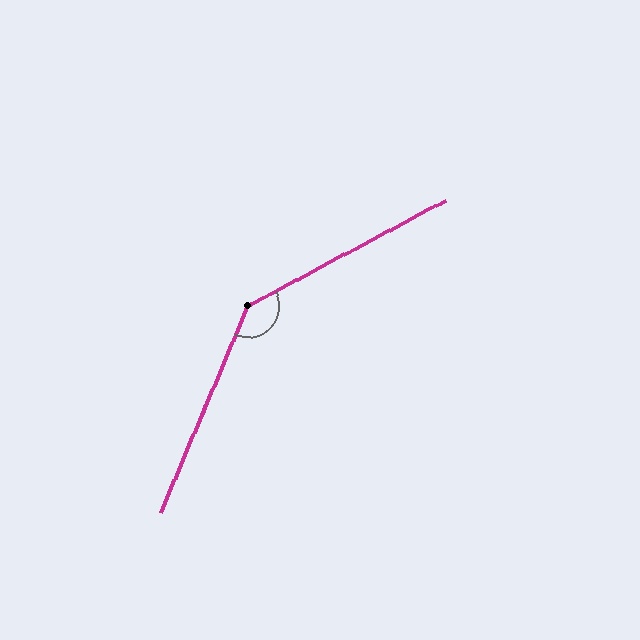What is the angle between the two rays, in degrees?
Approximately 141 degrees.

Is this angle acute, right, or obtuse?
It is obtuse.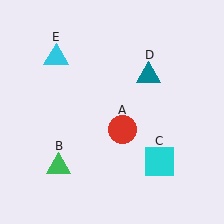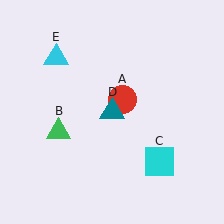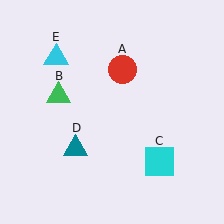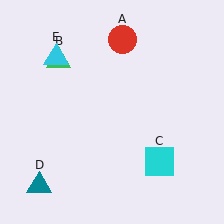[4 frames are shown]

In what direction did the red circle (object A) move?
The red circle (object A) moved up.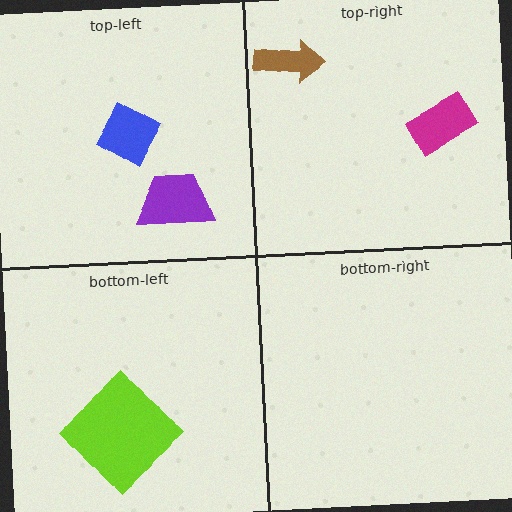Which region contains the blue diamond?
The top-left region.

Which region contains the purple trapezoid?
The top-left region.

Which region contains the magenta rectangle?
The top-right region.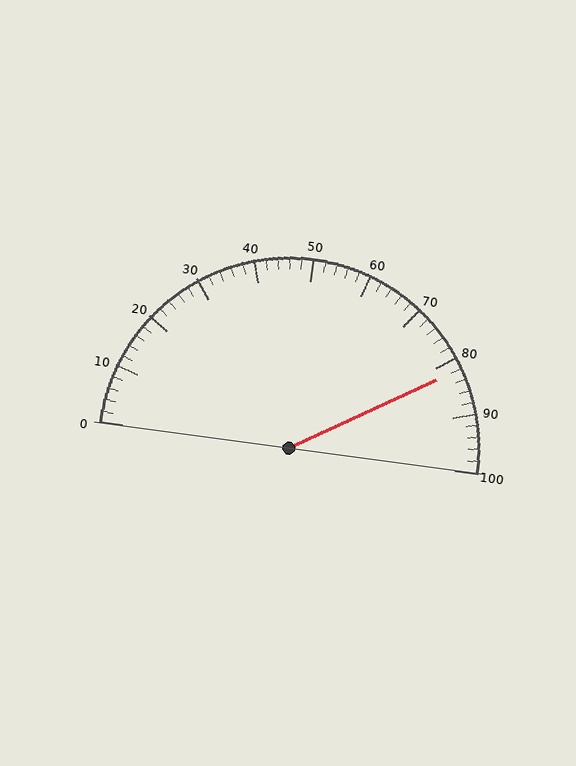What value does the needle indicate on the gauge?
The needle indicates approximately 82.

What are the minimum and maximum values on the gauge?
The gauge ranges from 0 to 100.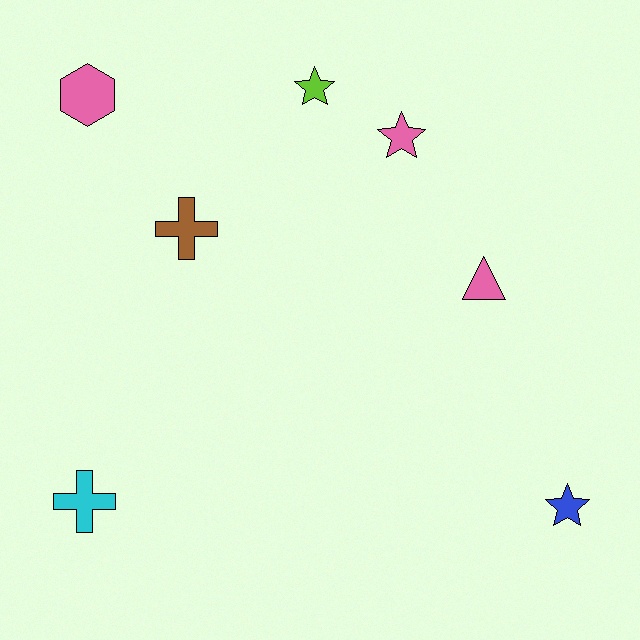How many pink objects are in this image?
There are 3 pink objects.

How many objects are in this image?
There are 7 objects.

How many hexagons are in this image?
There is 1 hexagon.